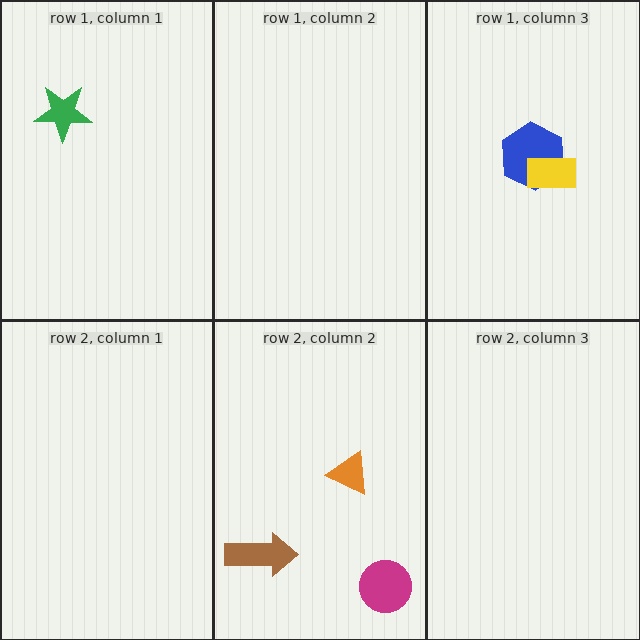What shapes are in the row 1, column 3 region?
The blue hexagon, the yellow rectangle.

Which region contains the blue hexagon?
The row 1, column 3 region.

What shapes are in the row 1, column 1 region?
The green star.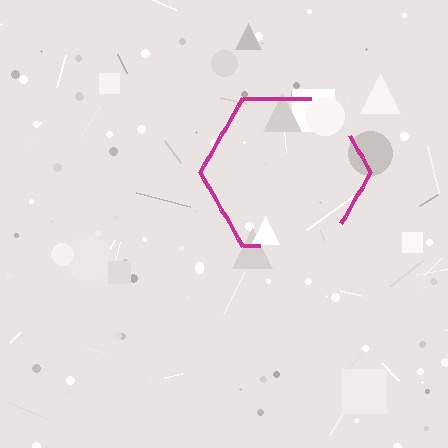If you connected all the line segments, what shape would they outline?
They would outline a hexagon.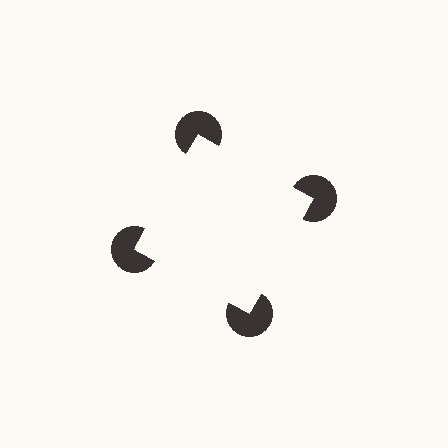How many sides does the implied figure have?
4 sides.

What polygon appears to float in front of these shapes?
An illusory square — its edges are inferred from the aligned wedge cuts in the pac-man discs, not physically drawn.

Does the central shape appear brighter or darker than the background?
It typically appears slightly brighter than the background, even though no actual brightness change is drawn.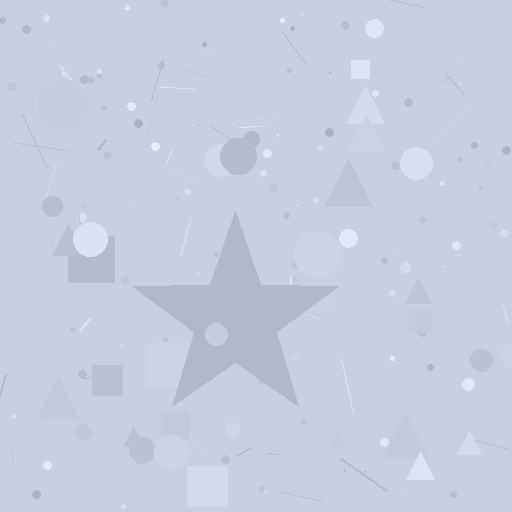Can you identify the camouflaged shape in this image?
The camouflaged shape is a star.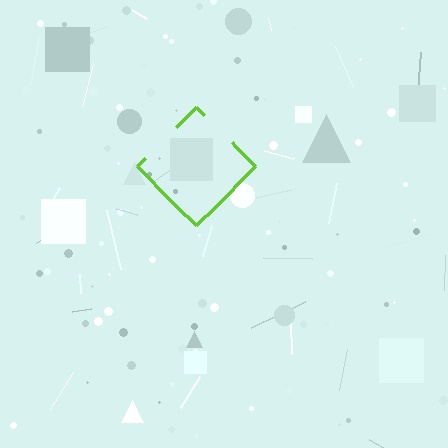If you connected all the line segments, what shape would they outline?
They would outline a diamond.